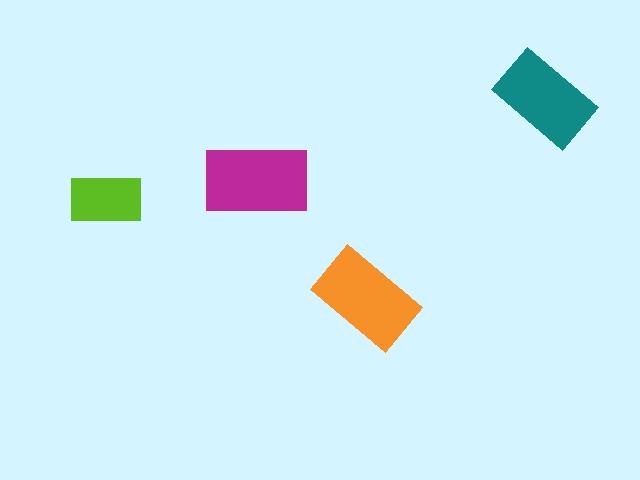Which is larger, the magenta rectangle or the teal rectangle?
The magenta one.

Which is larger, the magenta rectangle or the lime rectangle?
The magenta one.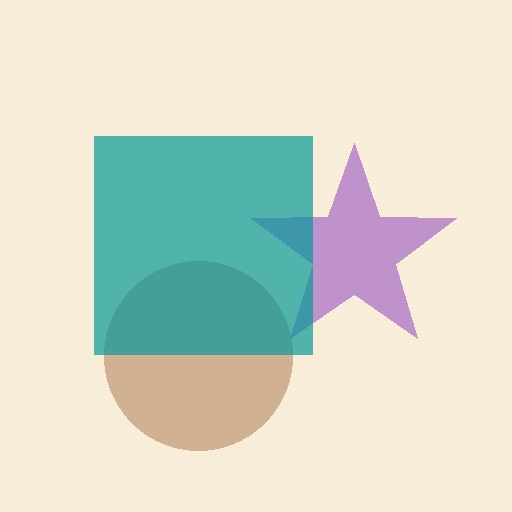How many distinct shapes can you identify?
There are 3 distinct shapes: a purple star, a brown circle, a teal square.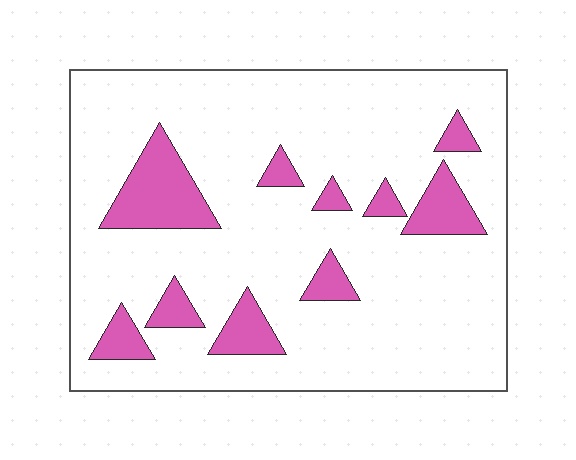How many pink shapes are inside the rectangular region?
10.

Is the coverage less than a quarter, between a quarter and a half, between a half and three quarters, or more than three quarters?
Less than a quarter.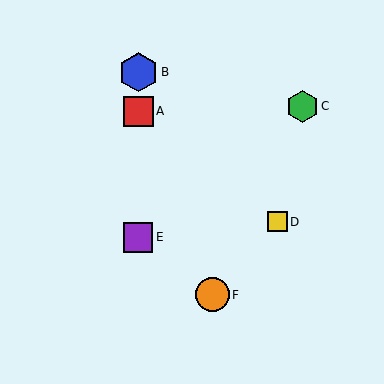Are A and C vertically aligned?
No, A is at x≈138 and C is at x≈302.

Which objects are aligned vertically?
Objects A, B, E are aligned vertically.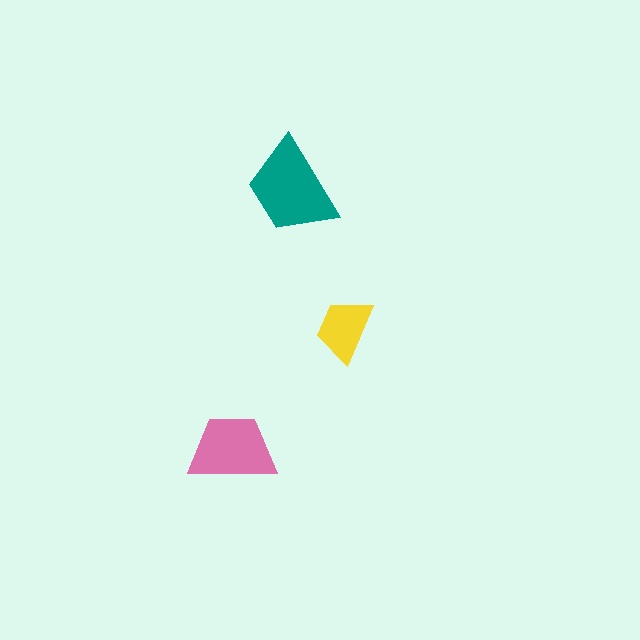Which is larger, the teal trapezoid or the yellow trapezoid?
The teal one.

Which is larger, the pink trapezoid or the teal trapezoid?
The teal one.